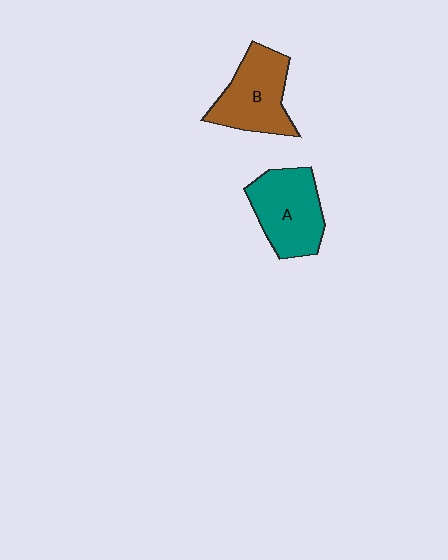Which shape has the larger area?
Shape A (teal).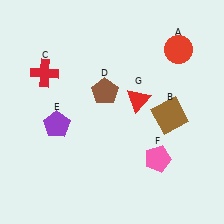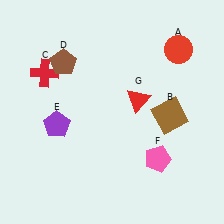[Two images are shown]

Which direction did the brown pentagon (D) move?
The brown pentagon (D) moved left.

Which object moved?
The brown pentagon (D) moved left.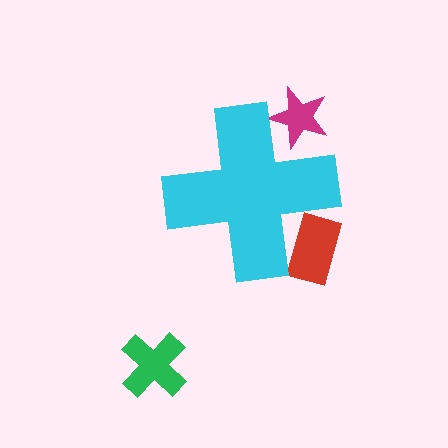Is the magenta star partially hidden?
Yes, the magenta star is partially hidden behind the cyan cross.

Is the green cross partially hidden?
No, the green cross is fully visible.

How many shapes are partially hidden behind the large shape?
2 shapes are partially hidden.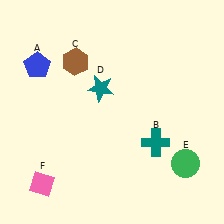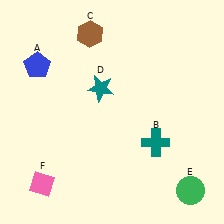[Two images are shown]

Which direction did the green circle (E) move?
The green circle (E) moved down.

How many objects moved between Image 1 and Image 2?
2 objects moved between the two images.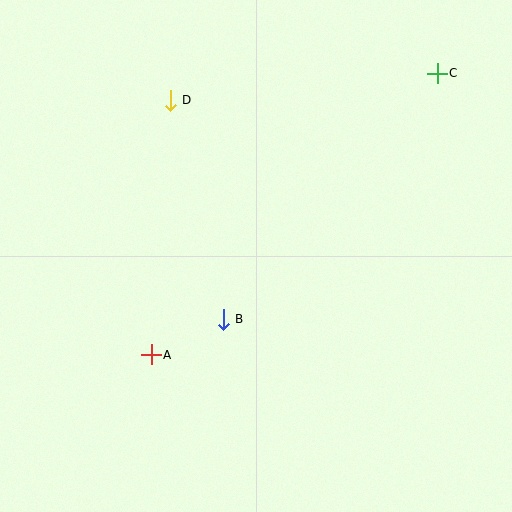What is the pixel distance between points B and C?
The distance between B and C is 326 pixels.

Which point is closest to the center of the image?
Point B at (223, 320) is closest to the center.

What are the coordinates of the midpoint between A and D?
The midpoint between A and D is at (161, 227).